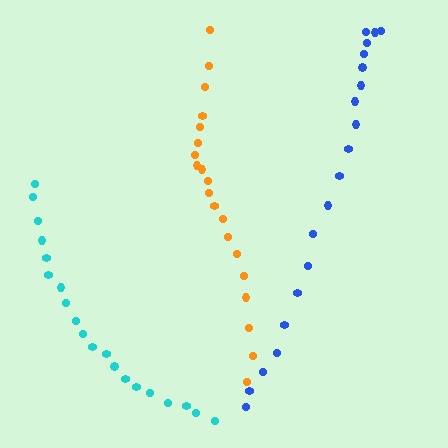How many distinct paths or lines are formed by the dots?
There are 3 distinct paths.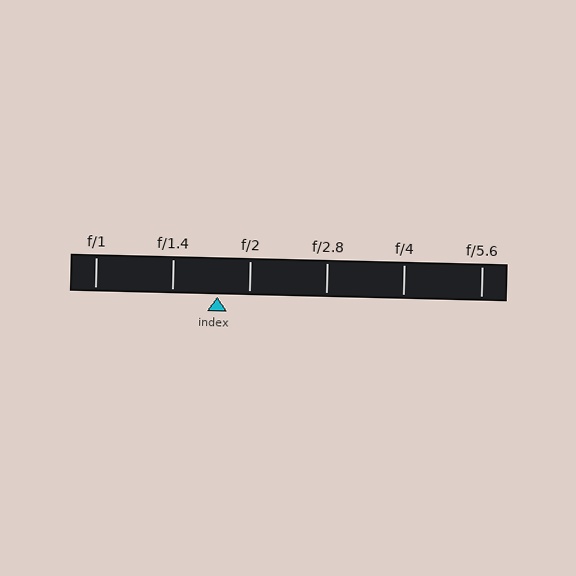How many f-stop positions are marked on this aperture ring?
There are 6 f-stop positions marked.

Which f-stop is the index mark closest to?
The index mark is closest to f/2.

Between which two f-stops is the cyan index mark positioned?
The index mark is between f/1.4 and f/2.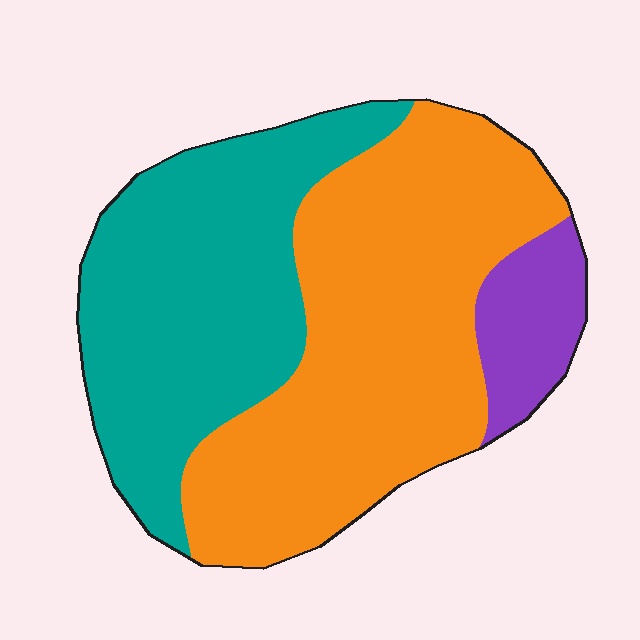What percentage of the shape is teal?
Teal takes up about two fifths (2/5) of the shape.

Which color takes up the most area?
Orange, at roughly 50%.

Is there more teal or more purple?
Teal.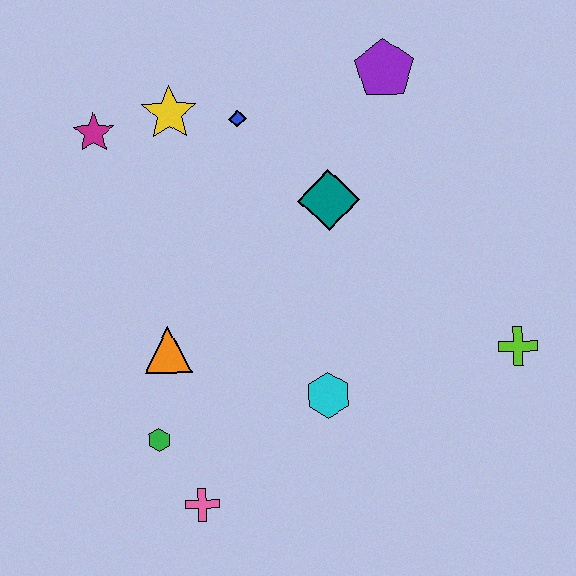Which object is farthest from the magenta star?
The lime cross is farthest from the magenta star.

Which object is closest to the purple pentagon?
The teal diamond is closest to the purple pentagon.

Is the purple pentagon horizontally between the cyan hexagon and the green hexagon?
No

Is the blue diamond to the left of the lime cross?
Yes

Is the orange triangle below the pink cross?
No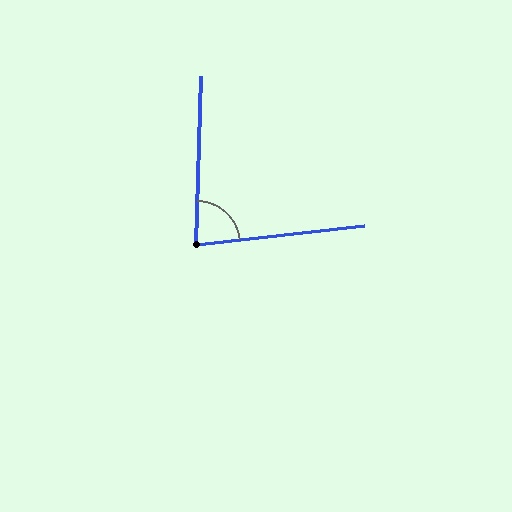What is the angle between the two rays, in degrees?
Approximately 82 degrees.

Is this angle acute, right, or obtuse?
It is acute.